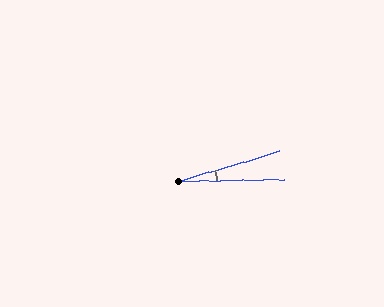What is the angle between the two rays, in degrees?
Approximately 16 degrees.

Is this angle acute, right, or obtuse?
It is acute.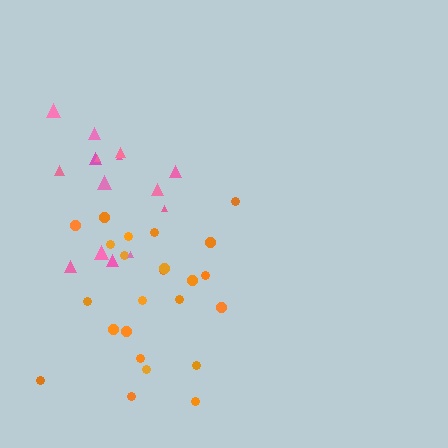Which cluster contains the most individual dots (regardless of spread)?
Orange (24).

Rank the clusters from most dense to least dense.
pink, orange.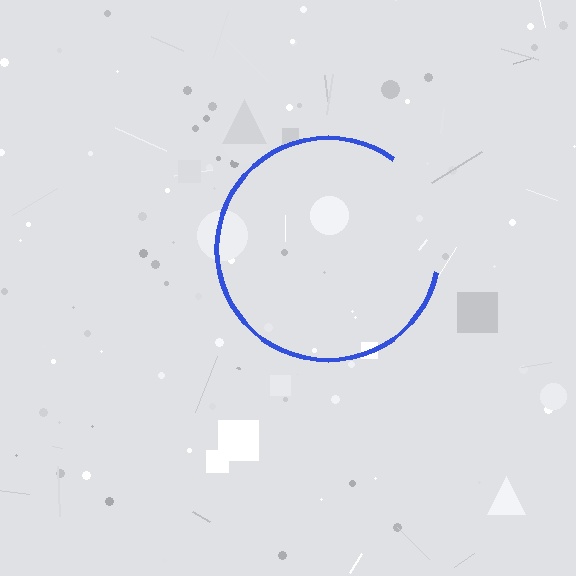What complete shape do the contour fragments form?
The contour fragments form a circle.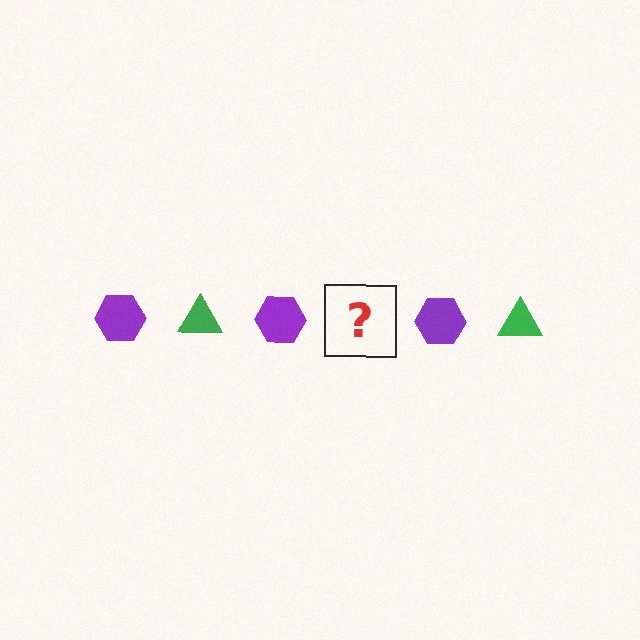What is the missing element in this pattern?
The missing element is a green triangle.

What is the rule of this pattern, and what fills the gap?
The rule is that the pattern alternates between purple hexagon and green triangle. The gap should be filled with a green triangle.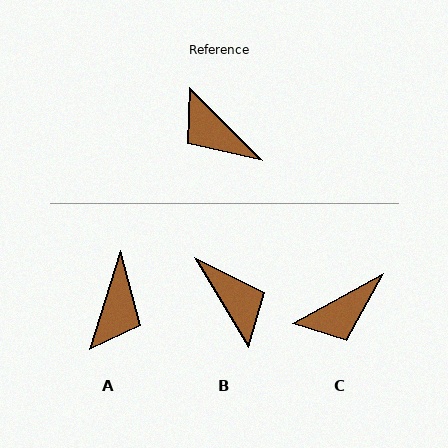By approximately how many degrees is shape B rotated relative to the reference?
Approximately 166 degrees counter-clockwise.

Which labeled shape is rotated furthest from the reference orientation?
B, about 166 degrees away.